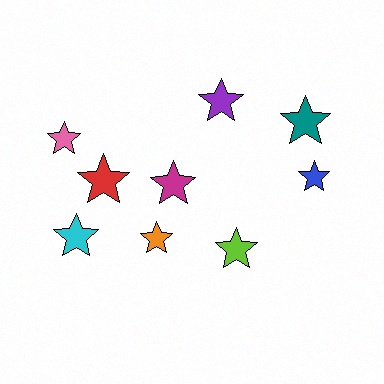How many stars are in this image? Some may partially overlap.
There are 9 stars.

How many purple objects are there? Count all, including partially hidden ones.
There is 1 purple object.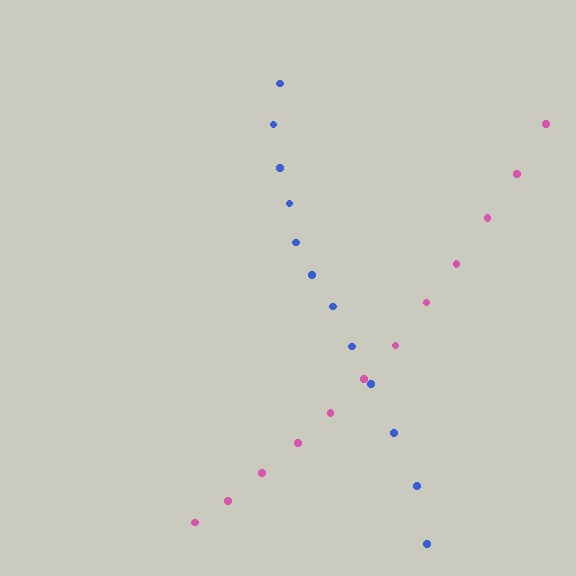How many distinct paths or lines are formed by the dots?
There are 2 distinct paths.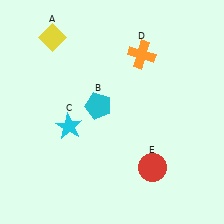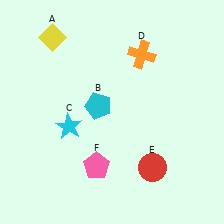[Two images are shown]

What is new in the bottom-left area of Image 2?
A pink pentagon (F) was added in the bottom-left area of Image 2.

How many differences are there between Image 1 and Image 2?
There is 1 difference between the two images.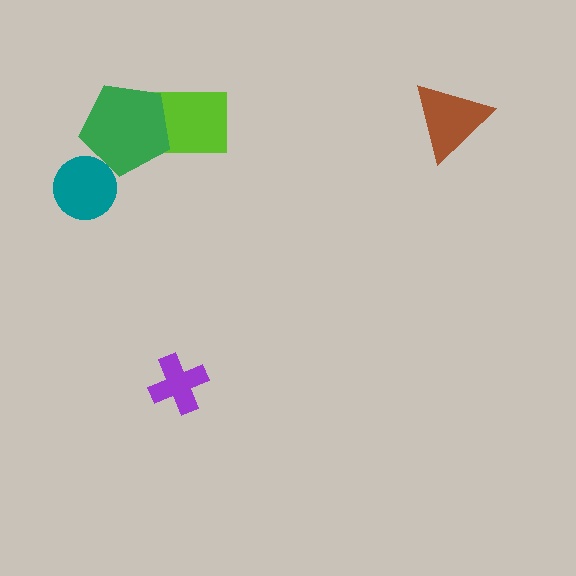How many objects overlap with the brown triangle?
0 objects overlap with the brown triangle.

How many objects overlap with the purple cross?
0 objects overlap with the purple cross.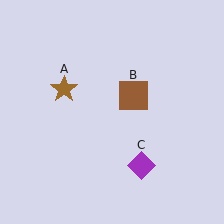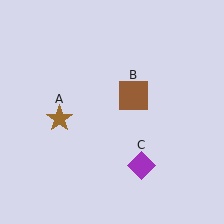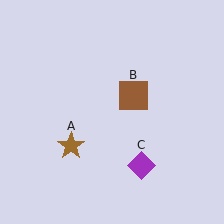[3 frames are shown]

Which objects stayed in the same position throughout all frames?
Brown square (object B) and purple diamond (object C) remained stationary.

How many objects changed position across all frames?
1 object changed position: brown star (object A).